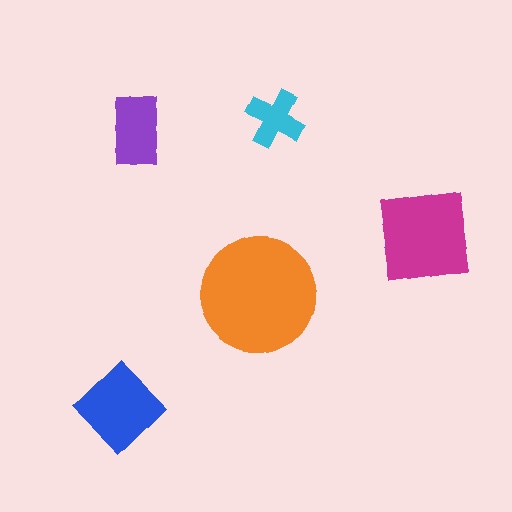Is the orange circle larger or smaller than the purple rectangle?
Larger.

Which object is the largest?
The orange circle.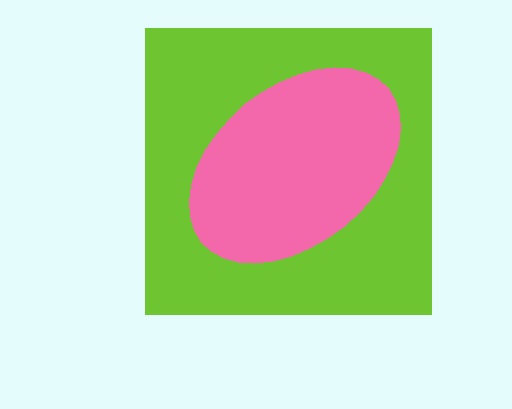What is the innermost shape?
The pink ellipse.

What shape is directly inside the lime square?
The pink ellipse.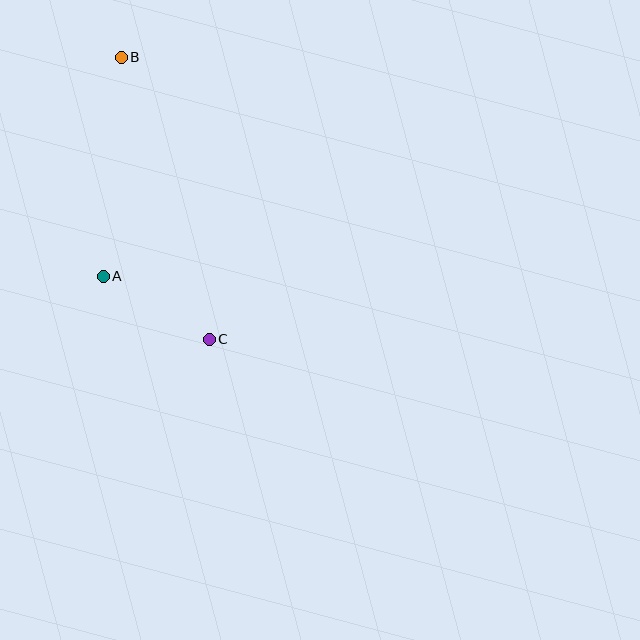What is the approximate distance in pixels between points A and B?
The distance between A and B is approximately 219 pixels.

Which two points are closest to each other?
Points A and C are closest to each other.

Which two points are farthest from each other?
Points B and C are farthest from each other.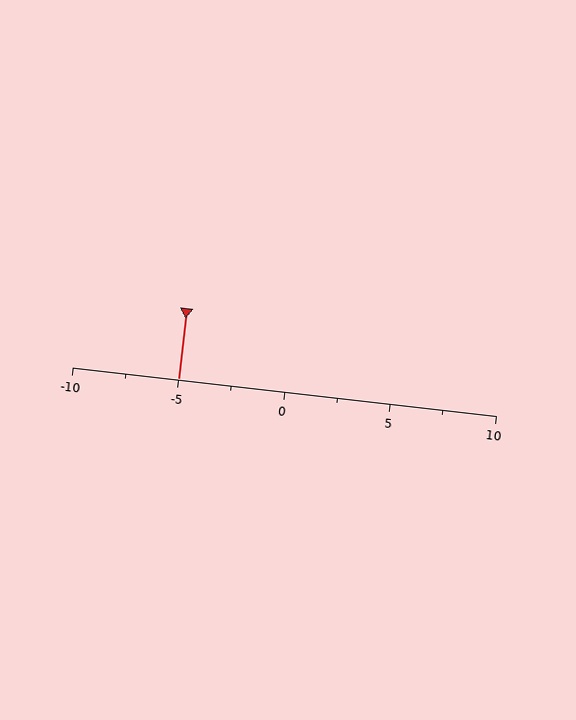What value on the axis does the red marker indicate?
The marker indicates approximately -5.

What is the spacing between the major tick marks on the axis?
The major ticks are spaced 5 apart.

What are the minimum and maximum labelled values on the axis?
The axis runs from -10 to 10.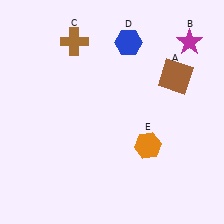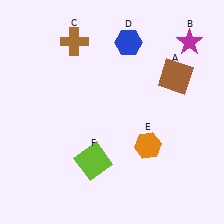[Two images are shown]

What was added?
A lime square (F) was added in Image 2.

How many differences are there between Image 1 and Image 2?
There is 1 difference between the two images.